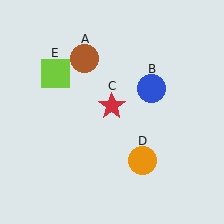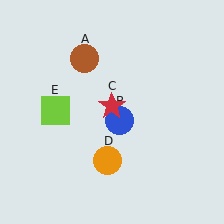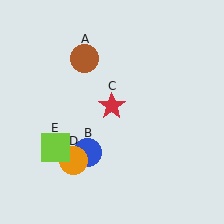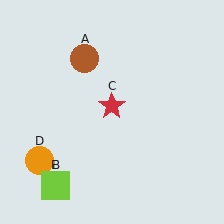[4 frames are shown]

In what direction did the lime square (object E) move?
The lime square (object E) moved down.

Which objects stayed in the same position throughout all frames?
Brown circle (object A) and red star (object C) remained stationary.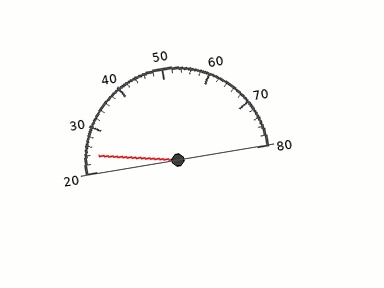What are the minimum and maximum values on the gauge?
The gauge ranges from 20 to 80.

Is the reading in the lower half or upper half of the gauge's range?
The reading is in the lower half of the range (20 to 80).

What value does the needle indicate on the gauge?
The needle indicates approximately 24.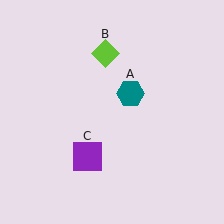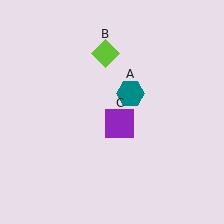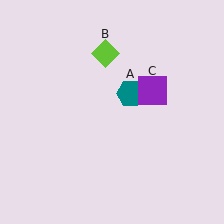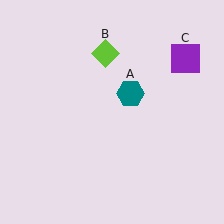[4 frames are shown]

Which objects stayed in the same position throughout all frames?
Teal hexagon (object A) and lime diamond (object B) remained stationary.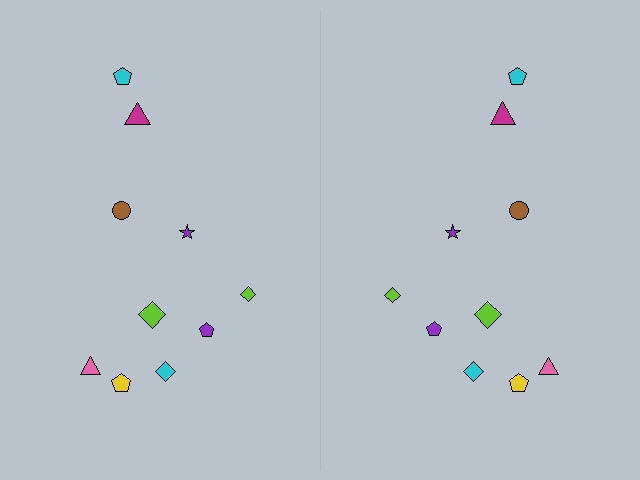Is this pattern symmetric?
Yes, this pattern has bilateral (reflection) symmetry.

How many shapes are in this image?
There are 20 shapes in this image.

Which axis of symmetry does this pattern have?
The pattern has a vertical axis of symmetry running through the center of the image.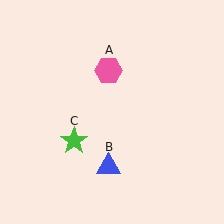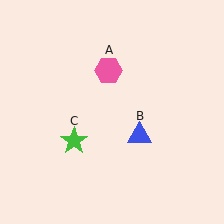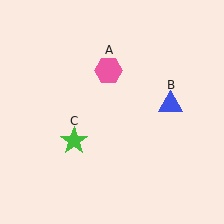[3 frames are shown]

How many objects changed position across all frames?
1 object changed position: blue triangle (object B).